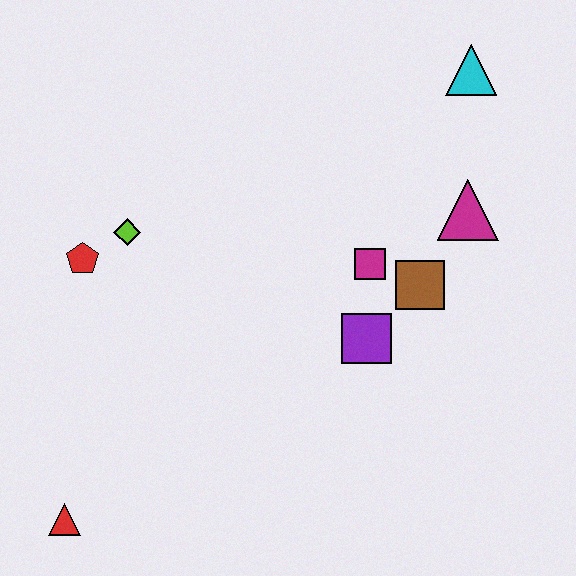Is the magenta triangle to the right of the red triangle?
Yes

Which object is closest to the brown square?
The magenta square is closest to the brown square.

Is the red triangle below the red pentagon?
Yes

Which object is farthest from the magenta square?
The red triangle is farthest from the magenta square.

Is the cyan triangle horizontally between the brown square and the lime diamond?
No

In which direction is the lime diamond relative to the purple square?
The lime diamond is to the left of the purple square.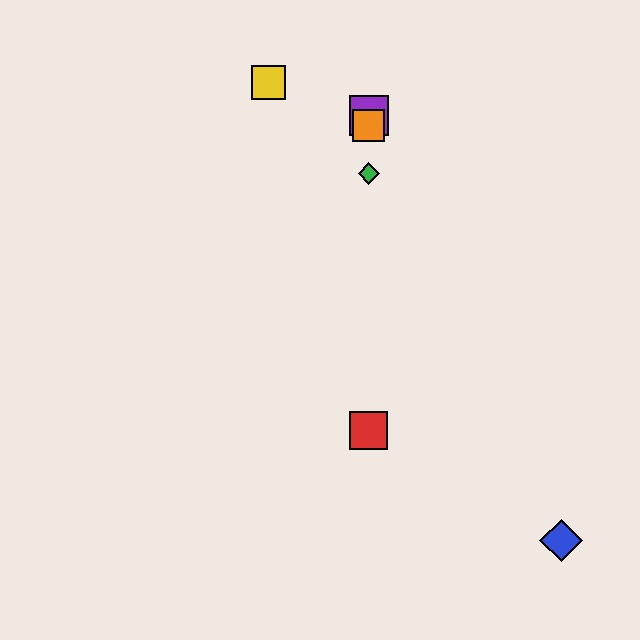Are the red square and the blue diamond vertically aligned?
No, the red square is at x≈369 and the blue diamond is at x≈561.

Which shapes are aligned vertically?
The red square, the green diamond, the purple square, the orange square are aligned vertically.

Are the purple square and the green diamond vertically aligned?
Yes, both are at x≈369.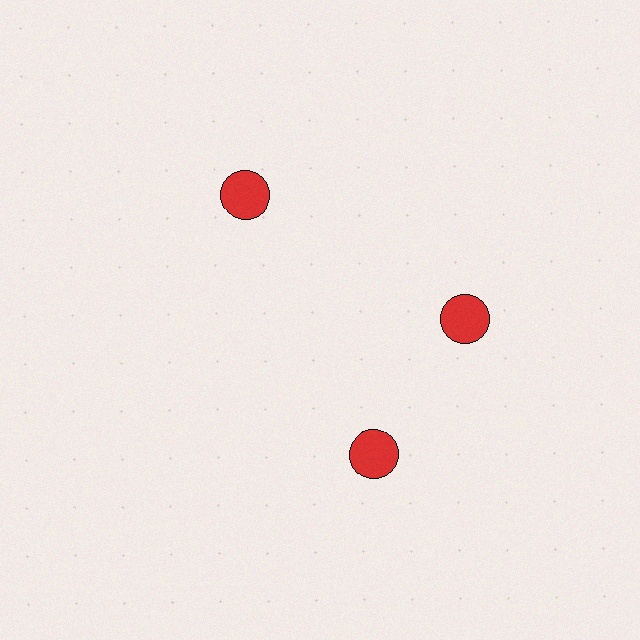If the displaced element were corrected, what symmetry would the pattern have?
It would have 3-fold rotational symmetry — the pattern would map onto itself every 120 degrees.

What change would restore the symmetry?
The symmetry would be restored by rotating it back into even spacing with its neighbors so that all 3 circles sit at equal angles and equal distance from the center.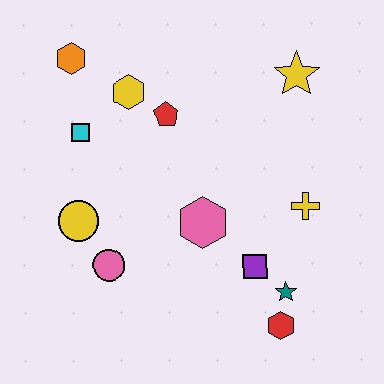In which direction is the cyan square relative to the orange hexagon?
The cyan square is below the orange hexagon.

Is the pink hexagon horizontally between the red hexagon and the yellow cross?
No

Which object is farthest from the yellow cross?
The orange hexagon is farthest from the yellow cross.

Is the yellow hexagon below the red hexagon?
No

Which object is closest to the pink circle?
The yellow circle is closest to the pink circle.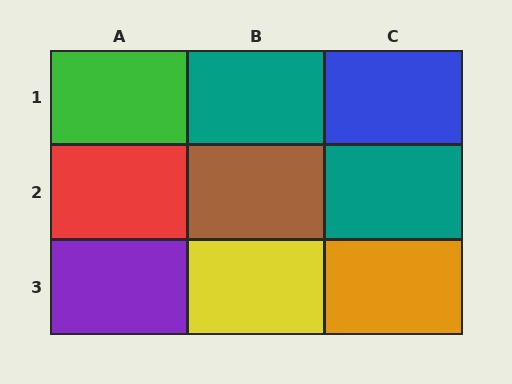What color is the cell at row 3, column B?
Yellow.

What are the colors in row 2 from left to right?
Red, brown, teal.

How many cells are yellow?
1 cell is yellow.